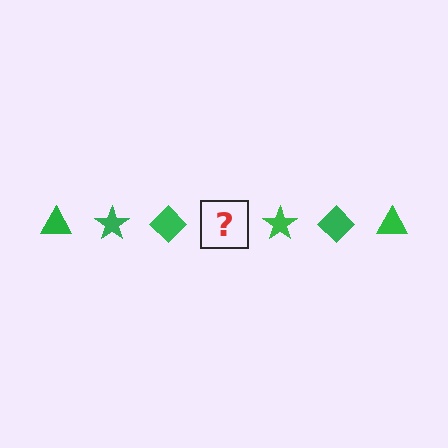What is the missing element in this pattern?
The missing element is a green triangle.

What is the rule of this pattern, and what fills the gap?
The rule is that the pattern cycles through triangle, star, diamond shapes in green. The gap should be filled with a green triangle.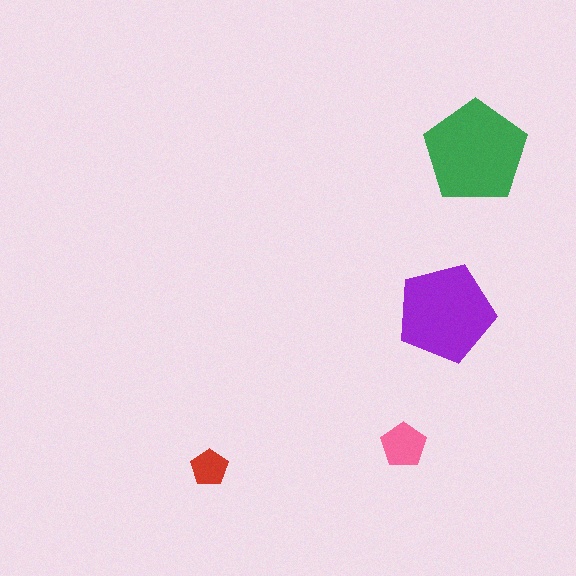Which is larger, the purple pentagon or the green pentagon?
The green one.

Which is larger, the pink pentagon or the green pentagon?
The green one.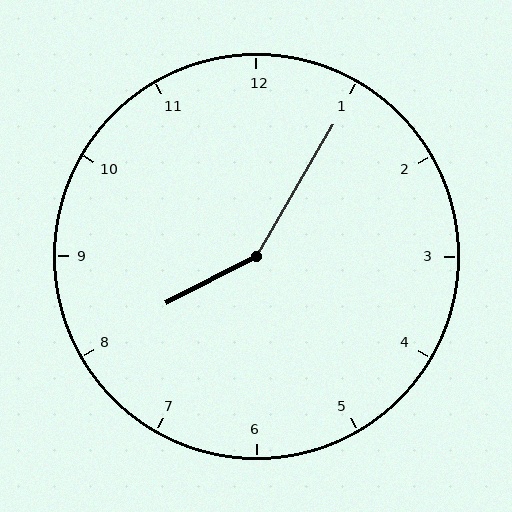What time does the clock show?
8:05.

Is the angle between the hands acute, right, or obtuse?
It is obtuse.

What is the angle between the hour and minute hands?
Approximately 148 degrees.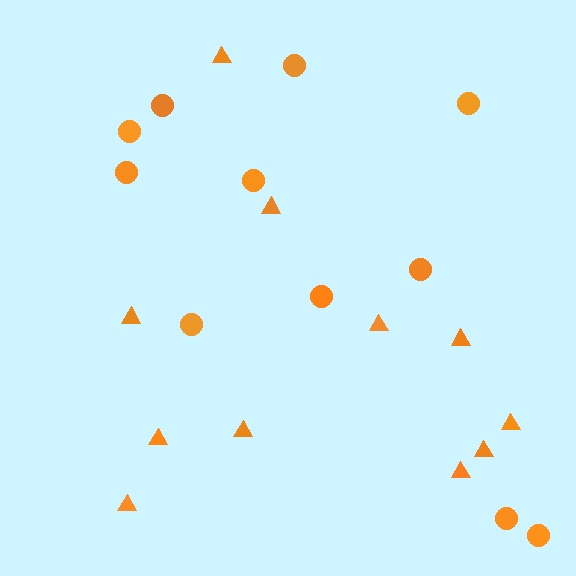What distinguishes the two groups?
There are 2 groups: one group of triangles (11) and one group of circles (11).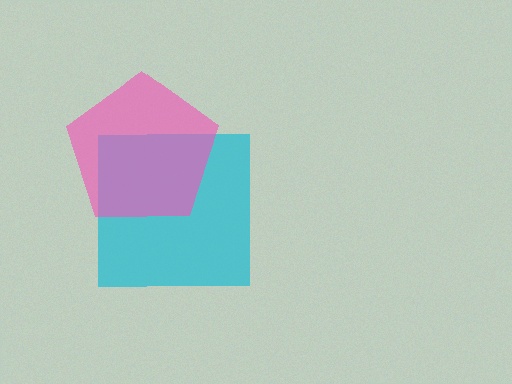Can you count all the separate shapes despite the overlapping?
Yes, there are 2 separate shapes.